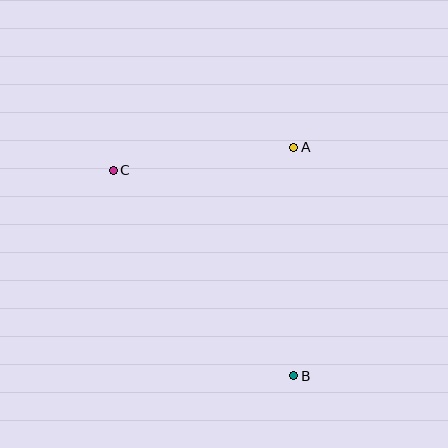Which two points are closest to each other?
Points A and C are closest to each other.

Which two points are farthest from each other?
Points B and C are farthest from each other.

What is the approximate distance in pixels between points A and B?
The distance between A and B is approximately 229 pixels.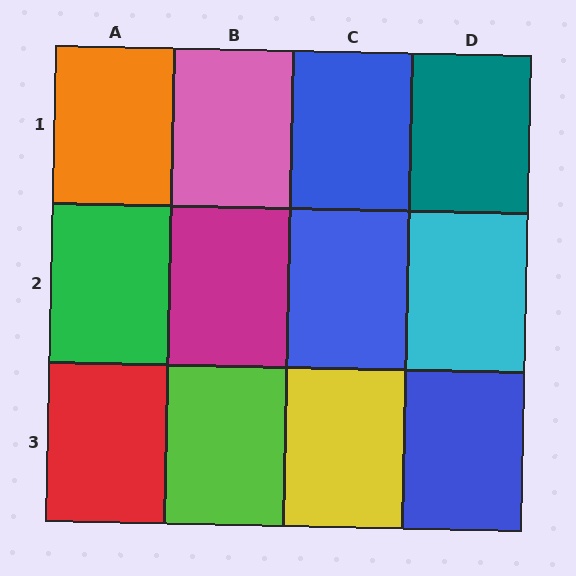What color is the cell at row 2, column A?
Green.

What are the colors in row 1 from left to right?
Orange, pink, blue, teal.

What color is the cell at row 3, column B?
Lime.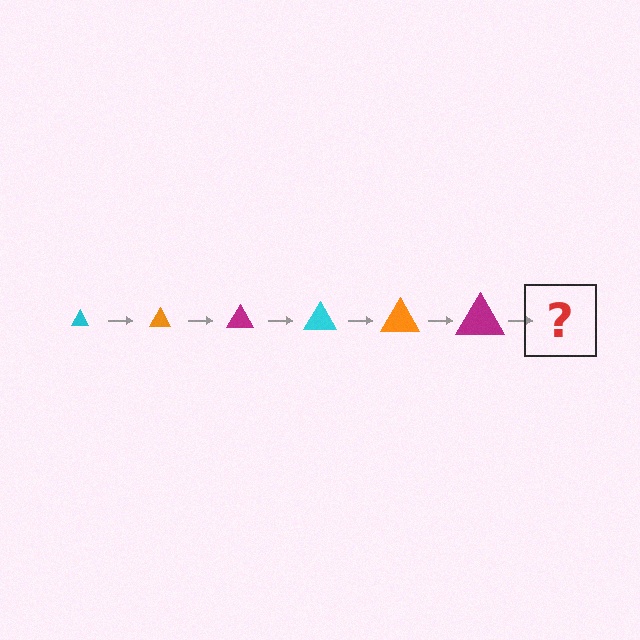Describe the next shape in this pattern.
It should be a cyan triangle, larger than the previous one.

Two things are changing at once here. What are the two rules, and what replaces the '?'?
The two rules are that the triangle grows larger each step and the color cycles through cyan, orange, and magenta. The '?' should be a cyan triangle, larger than the previous one.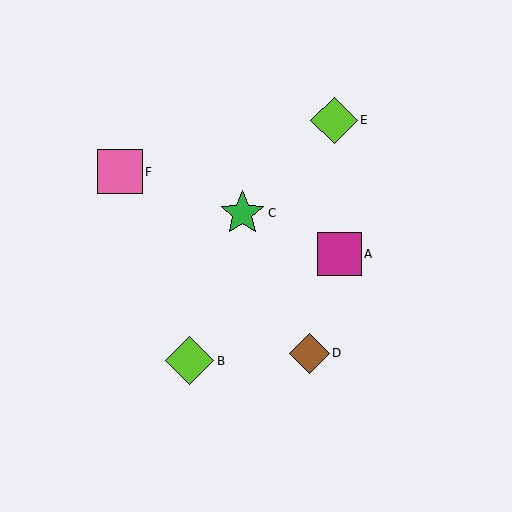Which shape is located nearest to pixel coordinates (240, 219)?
The green star (labeled C) at (242, 213) is nearest to that location.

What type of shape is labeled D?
Shape D is a brown diamond.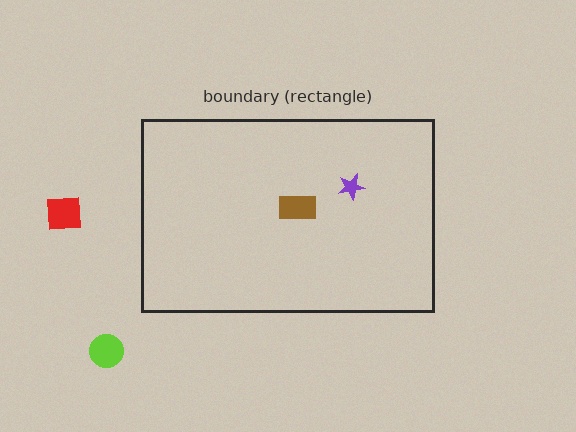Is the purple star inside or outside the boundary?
Inside.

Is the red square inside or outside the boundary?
Outside.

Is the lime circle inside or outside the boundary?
Outside.